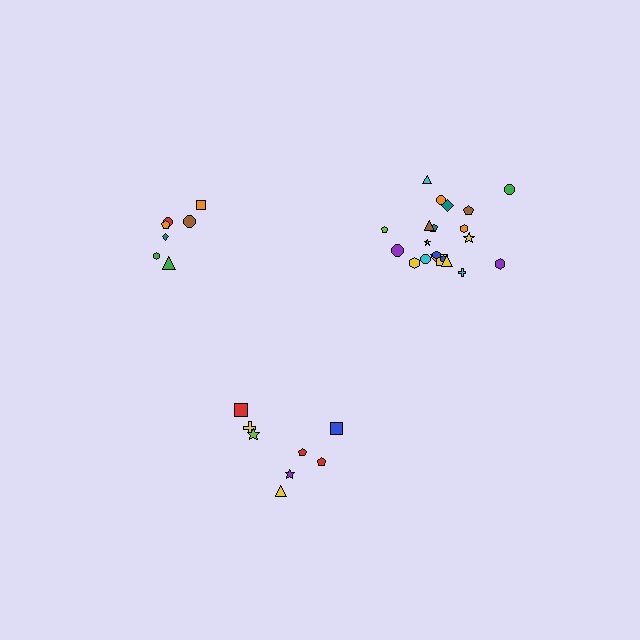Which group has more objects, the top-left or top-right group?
The top-right group.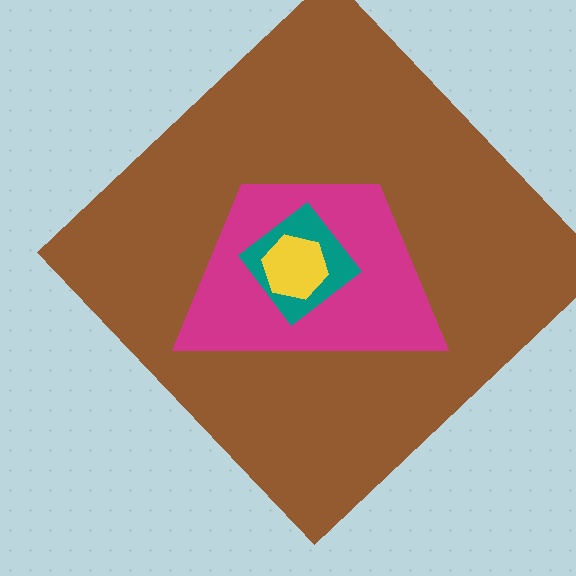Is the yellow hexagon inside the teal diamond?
Yes.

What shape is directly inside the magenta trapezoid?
The teal diamond.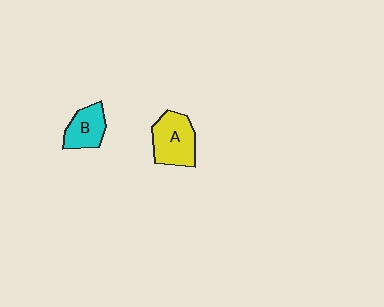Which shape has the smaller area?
Shape B (cyan).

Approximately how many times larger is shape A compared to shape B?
Approximately 1.4 times.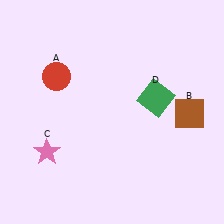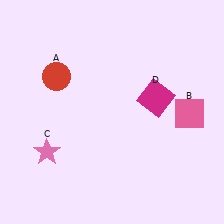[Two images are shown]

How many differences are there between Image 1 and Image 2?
There are 2 differences between the two images.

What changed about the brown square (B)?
In Image 1, B is brown. In Image 2, it changed to pink.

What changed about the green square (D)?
In Image 1, D is green. In Image 2, it changed to magenta.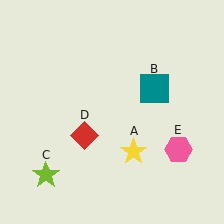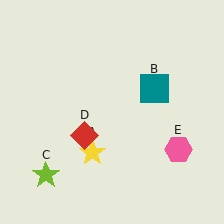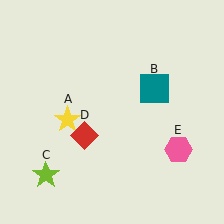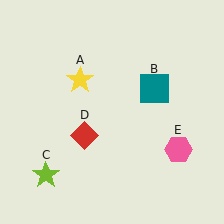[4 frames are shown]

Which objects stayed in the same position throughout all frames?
Teal square (object B) and lime star (object C) and red diamond (object D) and pink hexagon (object E) remained stationary.